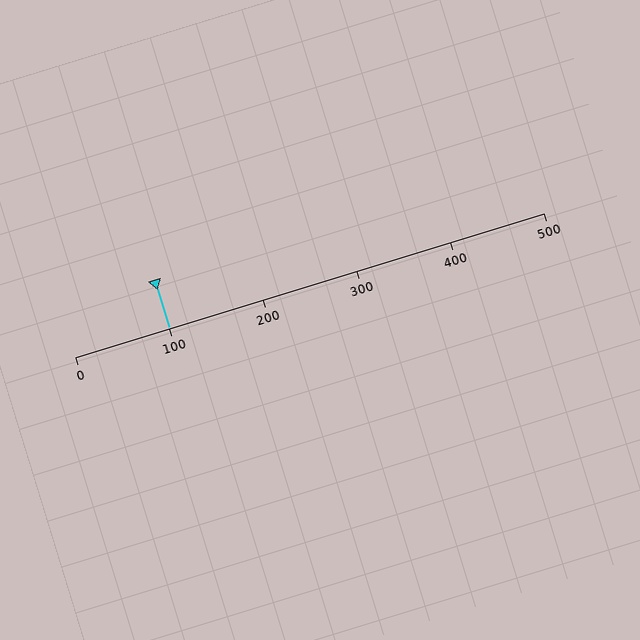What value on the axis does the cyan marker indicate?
The marker indicates approximately 100.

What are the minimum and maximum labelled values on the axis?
The axis runs from 0 to 500.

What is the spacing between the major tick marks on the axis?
The major ticks are spaced 100 apart.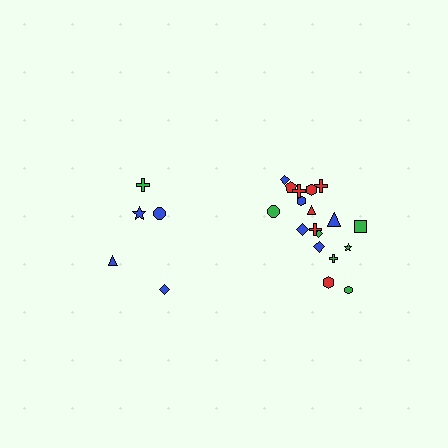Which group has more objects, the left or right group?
The right group.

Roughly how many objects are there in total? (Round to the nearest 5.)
Roughly 25 objects in total.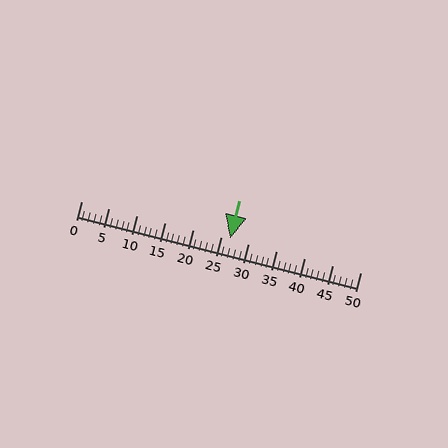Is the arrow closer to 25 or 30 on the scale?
The arrow is closer to 25.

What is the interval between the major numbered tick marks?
The major tick marks are spaced 5 units apart.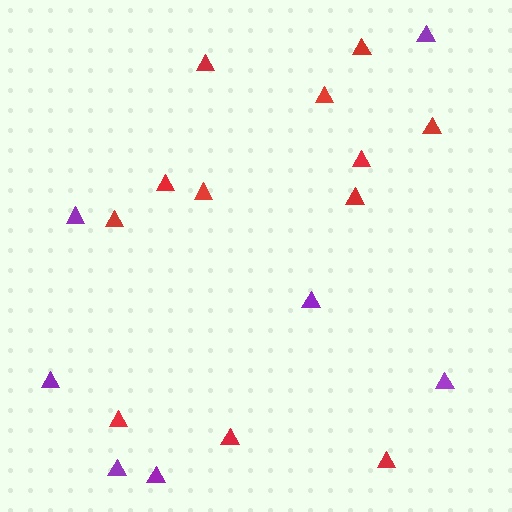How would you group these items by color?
There are 2 groups: one group of purple triangles (7) and one group of red triangles (12).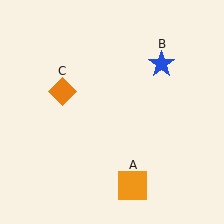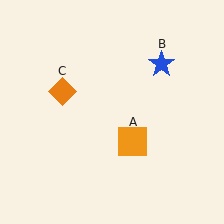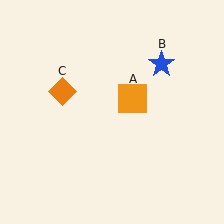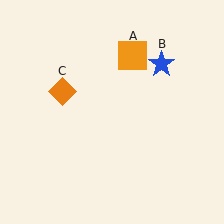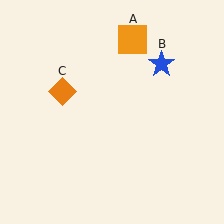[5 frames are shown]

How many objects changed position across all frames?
1 object changed position: orange square (object A).